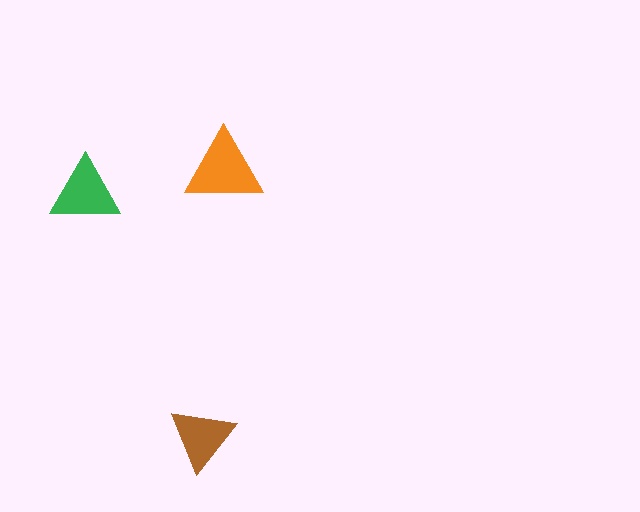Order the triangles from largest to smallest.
the orange one, the green one, the brown one.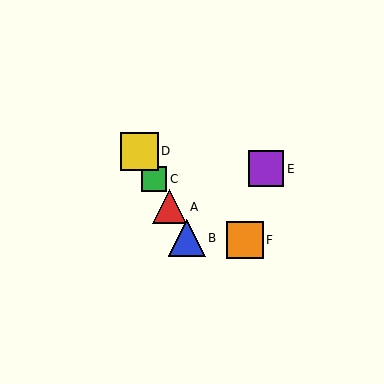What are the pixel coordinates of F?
Object F is at (245, 240).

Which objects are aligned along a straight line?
Objects A, B, C, D are aligned along a straight line.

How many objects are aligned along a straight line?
4 objects (A, B, C, D) are aligned along a straight line.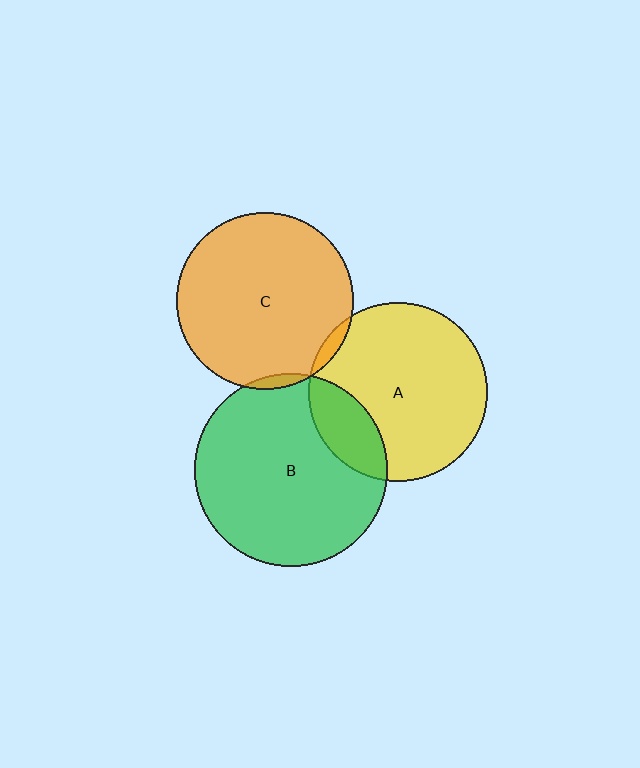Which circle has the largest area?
Circle B (green).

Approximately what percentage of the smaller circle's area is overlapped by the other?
Approximately 5%.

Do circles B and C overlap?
Yes.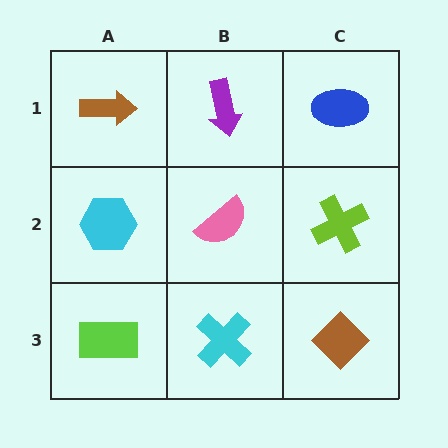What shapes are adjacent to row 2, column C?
A blue ellipse (row 1, column C), a brown diamond (row 3, column C), a pink semicircle (row 2, column B).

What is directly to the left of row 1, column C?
A purple arrow.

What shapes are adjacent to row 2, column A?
A brown arrow (row 1, column A), a lime rectangle (row 3, column A), a pink semicircle (row 2, column B).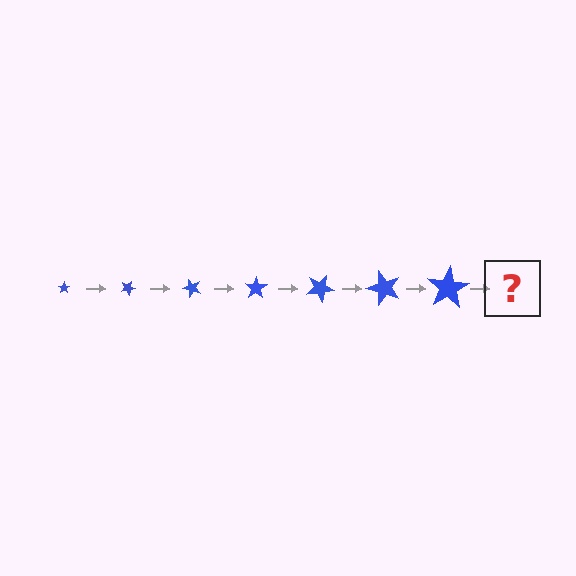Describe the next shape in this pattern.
It should be a star, larger than the previous one and rotated 175 degrees from the start.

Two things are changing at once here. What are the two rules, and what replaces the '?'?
The two rules are that the star grows larger each step and it rotates 25 degrees each step. The '?' should be a star, larger than the previous one and rotated 175 degrees from the start.